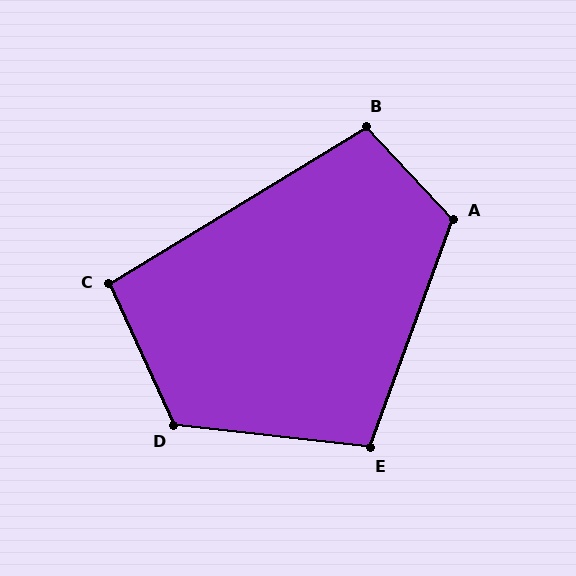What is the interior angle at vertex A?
Approximately 117 degrees (obtuse).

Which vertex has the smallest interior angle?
C, at approximately 97 degrees.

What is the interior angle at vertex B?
Approximately 102 degrees (obtuse).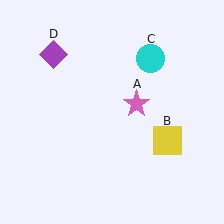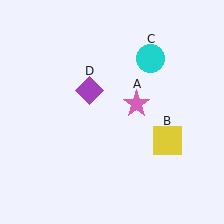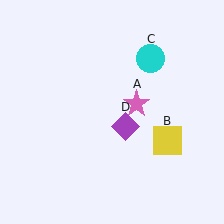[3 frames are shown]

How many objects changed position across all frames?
1 object changed position: purple diamond (object D).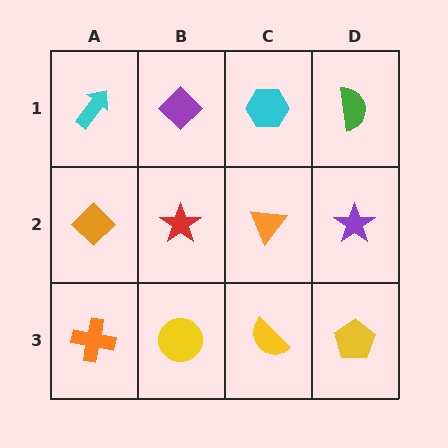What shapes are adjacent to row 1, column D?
A purple star (row 2, column D), a cyan hexagon (row 1, column C).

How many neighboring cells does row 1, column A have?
2.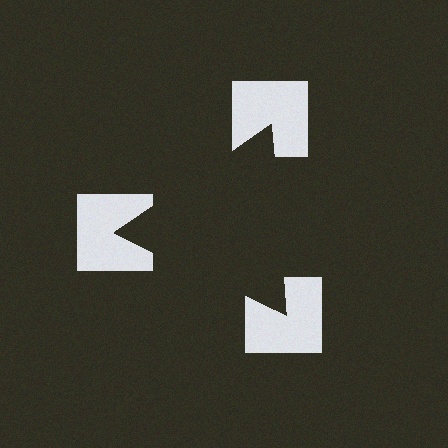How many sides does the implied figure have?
3 sides.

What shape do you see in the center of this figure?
An illusory triangle — its edges are inferred from the aligned wedge cuts in the notched squares, not physically drawn.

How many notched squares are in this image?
There are 3 — one at each vertex of the illusory triangle.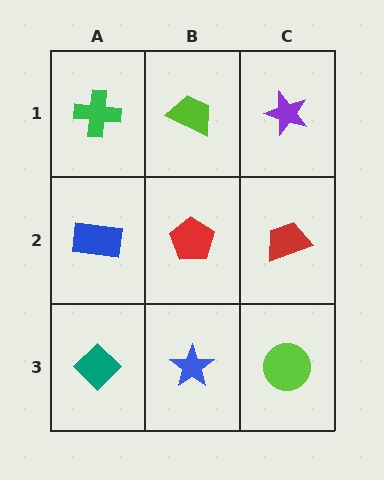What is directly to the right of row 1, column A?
A lime trapezoid.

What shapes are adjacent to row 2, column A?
A green cross (row 1, column A), a teal diamond (row 3, column A), a red pentagon (row 2, column B).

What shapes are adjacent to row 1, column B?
A red pentagon (row 2, column B), a green cross (row 1, column A), a purple star (row 1, column C).